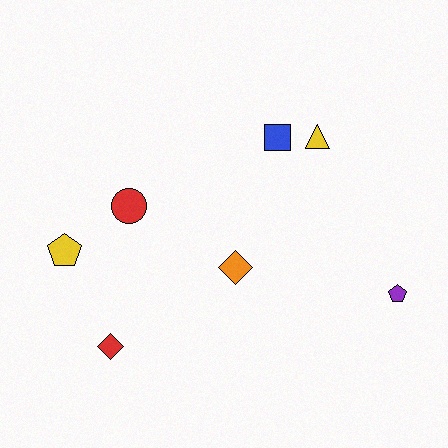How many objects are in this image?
There are 7 objects.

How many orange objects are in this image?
There is 1 orange object.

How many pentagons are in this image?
There are 2 pentagons.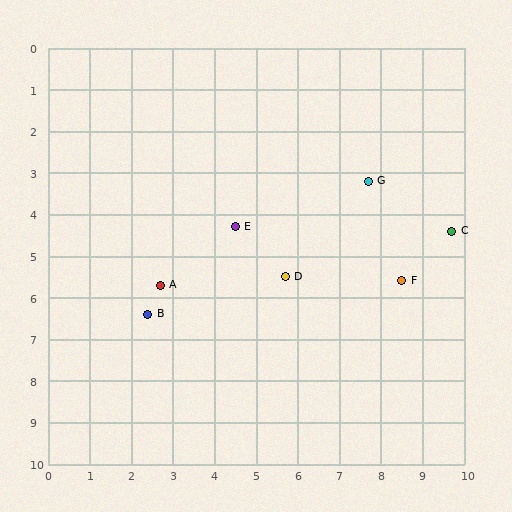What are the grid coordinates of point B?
Point B is at approximately (2.4, 6.4).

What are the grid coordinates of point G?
Point G is at approximately (7.7, 3.2).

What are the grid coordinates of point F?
Point F is at approximately (8.5, 5.6).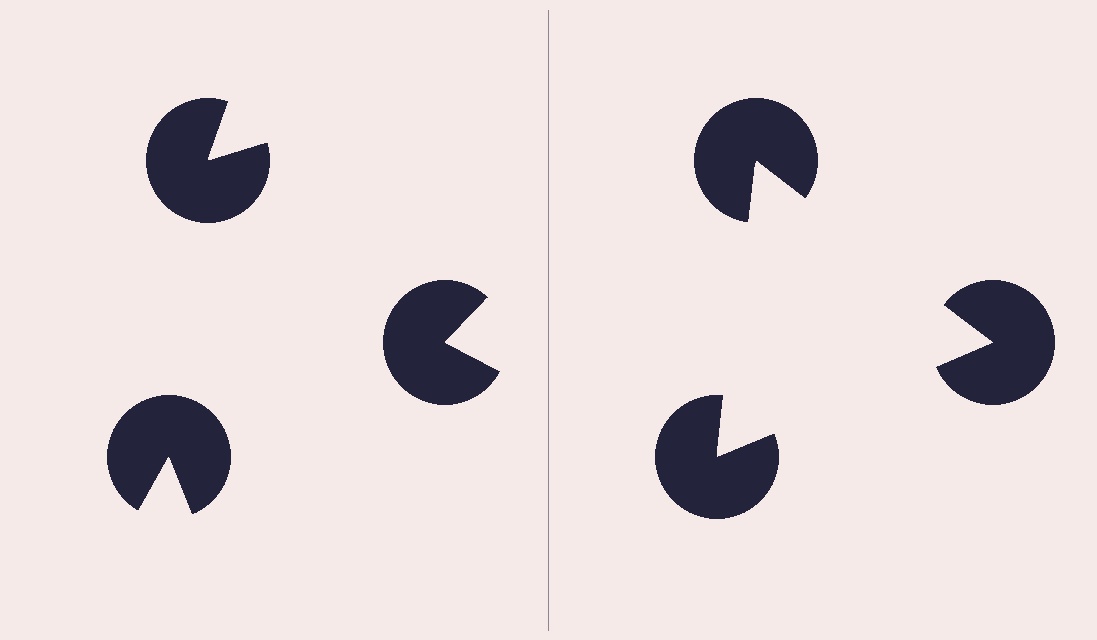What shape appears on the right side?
An illusory triangle.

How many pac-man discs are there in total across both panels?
6 — 3 on each side.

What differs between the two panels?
The pac-man discs are positioned identically on both sides; only the wedge orientations differ. On the right they align to a triangle; on the left they are misaligned.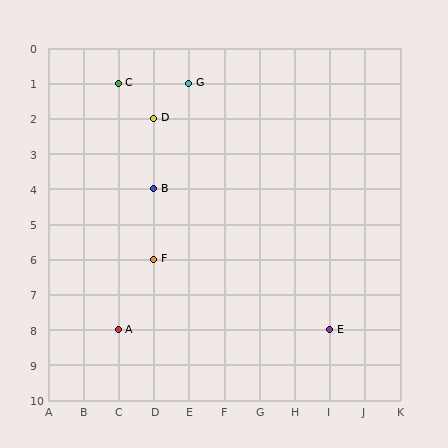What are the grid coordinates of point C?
Point C is at grid coordinates (C, 1).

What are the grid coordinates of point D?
Point D is at grid coordinates (D, 2).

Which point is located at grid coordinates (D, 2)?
Point D is at (D, 2).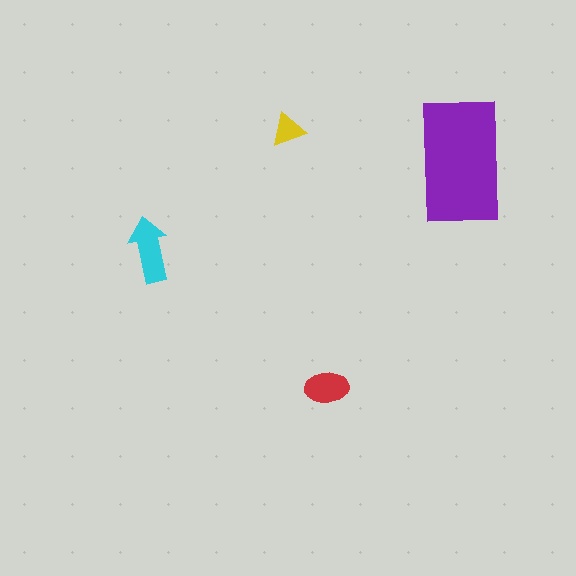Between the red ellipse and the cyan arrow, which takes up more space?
The cyan arrow.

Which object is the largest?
The purple rectangle.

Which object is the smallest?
The yellow triangle.